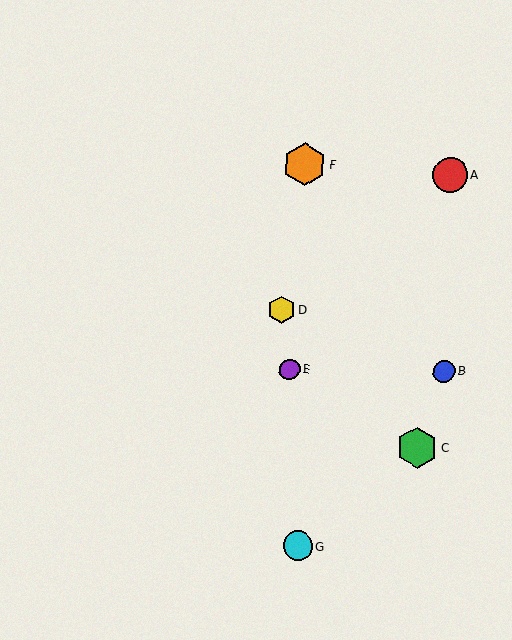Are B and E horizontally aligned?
Yes, both are at y≈371.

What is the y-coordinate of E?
Object E is at y≈370.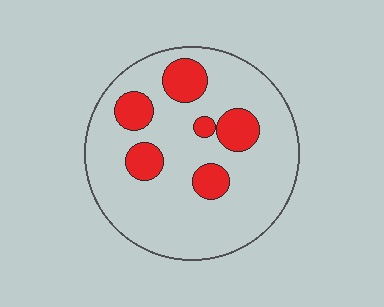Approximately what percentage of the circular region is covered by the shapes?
Approximately 20%.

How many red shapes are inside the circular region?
6.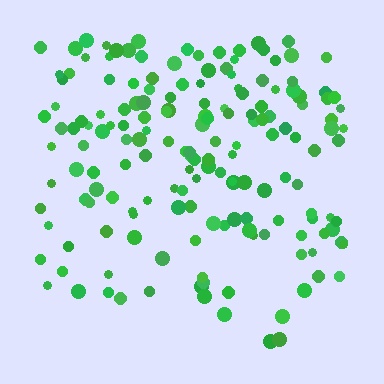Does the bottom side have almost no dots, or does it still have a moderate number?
Still a moderate number, just noticeably fewer than the top.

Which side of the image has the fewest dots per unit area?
The bottom.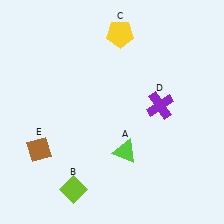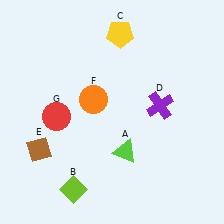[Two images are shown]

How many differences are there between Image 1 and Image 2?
There are 2 differences between the two images.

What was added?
An orange circle (F), a red circle (G) were added in Image 2.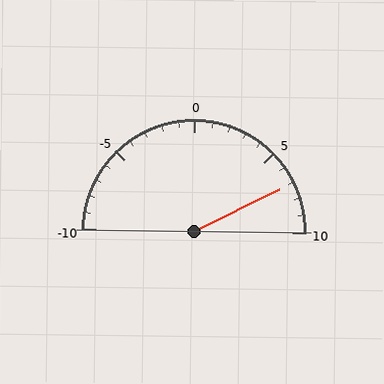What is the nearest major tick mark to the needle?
The nearest major tick mark is 5.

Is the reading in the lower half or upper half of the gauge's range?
The reading is in the upper half of the range (-10 to 10).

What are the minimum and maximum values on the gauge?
The gauge ranges from -10 to 10.